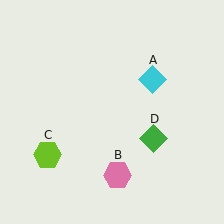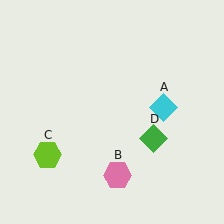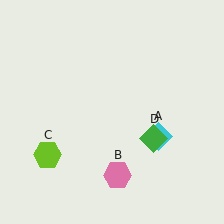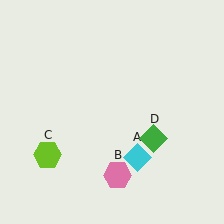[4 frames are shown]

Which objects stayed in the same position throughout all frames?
Pink hexagon (object B) and lime hexagon (object C) and green diamond (object D) remained stationary.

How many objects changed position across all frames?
1 object changed position: cyan diamond (object A).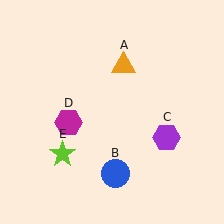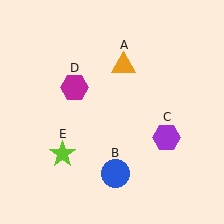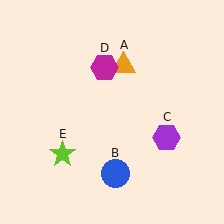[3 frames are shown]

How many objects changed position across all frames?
1 object changed position: magenta hexagon (object D).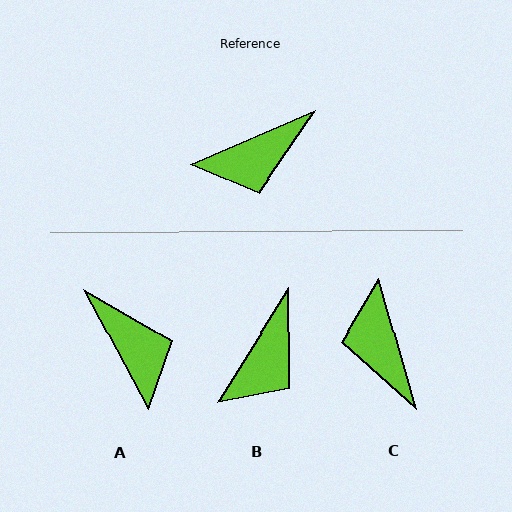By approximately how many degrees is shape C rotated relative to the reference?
Approximately 97 degrees clockwise.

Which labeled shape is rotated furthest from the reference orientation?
C, about 97 degrees away.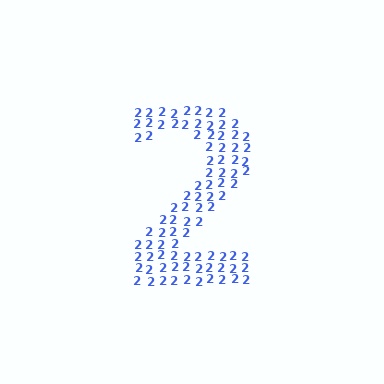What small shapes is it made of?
It is made of small digit 2's.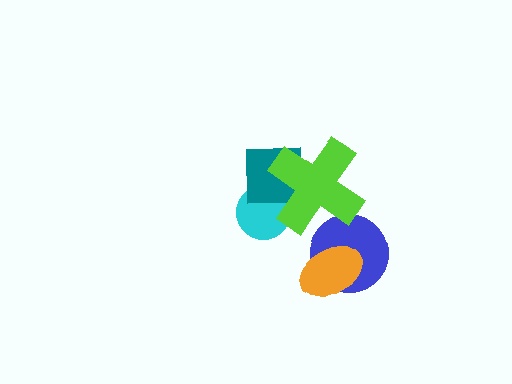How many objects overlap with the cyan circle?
2 objects overlap with the cyan circle.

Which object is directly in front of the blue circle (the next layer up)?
The orange ellipse is directly in front of the blue circle.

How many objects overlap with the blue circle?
2 objects overlap with the blue circle.